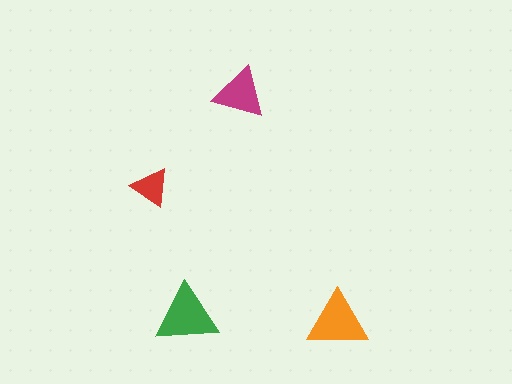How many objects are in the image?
There are 4 objects in the image.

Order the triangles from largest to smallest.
the green one, the orange one, the magenta one, the red one.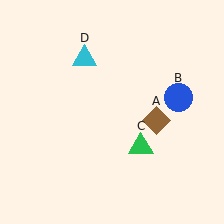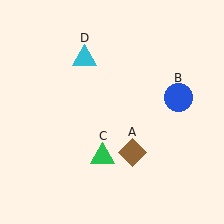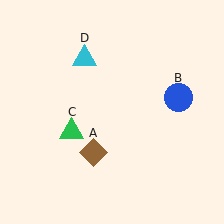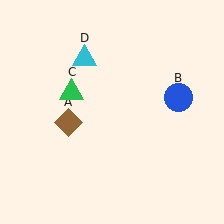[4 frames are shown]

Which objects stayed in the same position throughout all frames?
Blue circle (object B) and cyan triangle (object D) remained stationary.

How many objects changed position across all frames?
2 objects changed position: brown diamond (object A), green triangle (object C).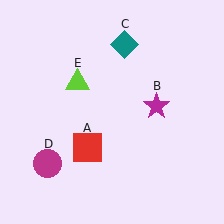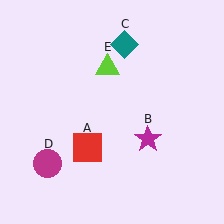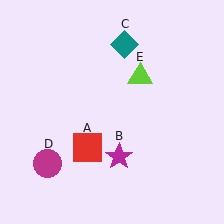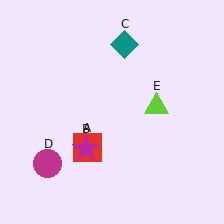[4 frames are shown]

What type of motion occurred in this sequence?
The magenta star (object B), lime triangle (object E) rotated clockwise around the center of the scene.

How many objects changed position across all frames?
2 objects changed position: magenta star (object B), lime triangle (object E).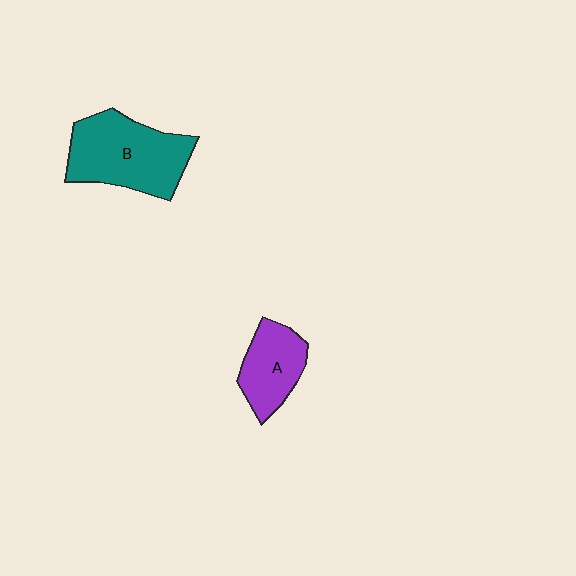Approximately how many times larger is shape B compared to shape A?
Approximately 1.7 times.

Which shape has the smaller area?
Shape A (purple).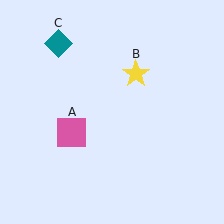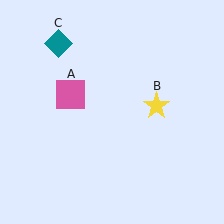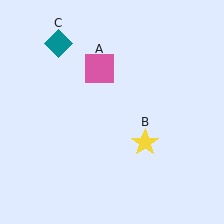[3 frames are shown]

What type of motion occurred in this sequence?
The pink square (object A), yellow star (object B) rotated clockwise around the center of the scene.